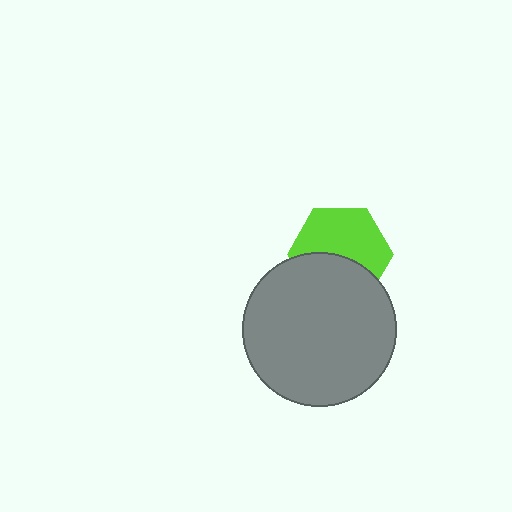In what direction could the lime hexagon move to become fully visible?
The lime hexagon could move up. That would shift it out from behind the gray circle entirely.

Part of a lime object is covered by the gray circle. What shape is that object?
It is a hexagon.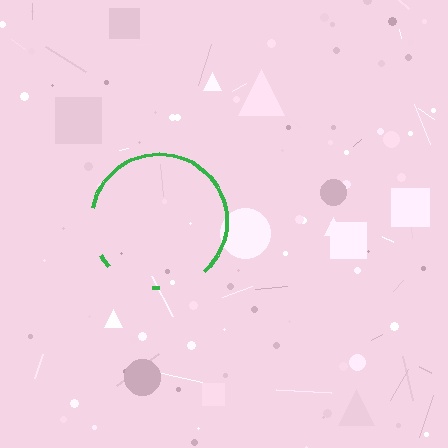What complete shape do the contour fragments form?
The contour fragments form a circle.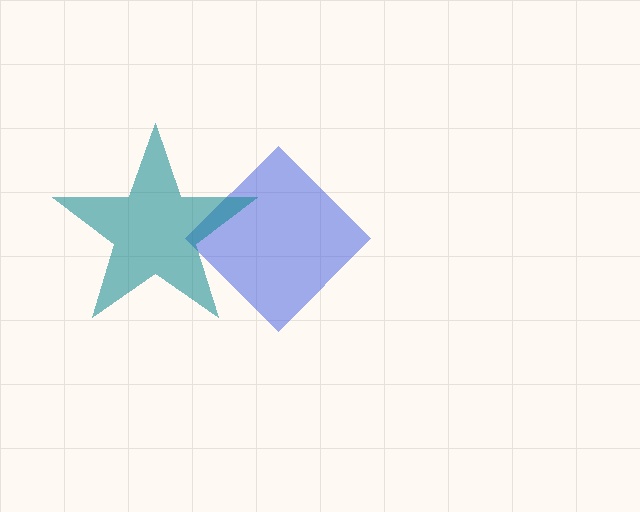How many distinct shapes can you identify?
There are 2 distinct shapes: a blue diamond, a teal star.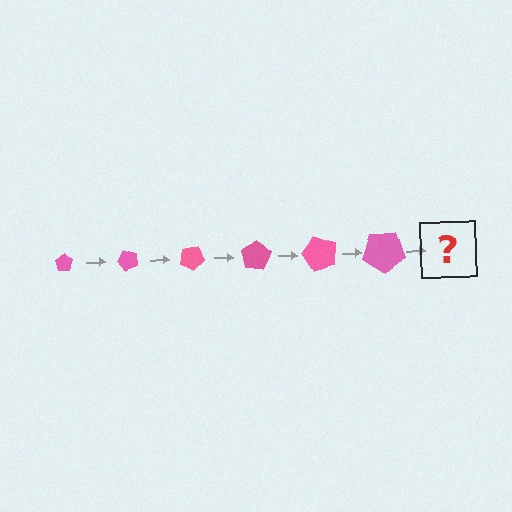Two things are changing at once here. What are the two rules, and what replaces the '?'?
The two rules are that the pentagon grows larger each step and it rotates 50 degrees each step. The '?' should be a pentagon, larger than the previous one and rotated 300 degrees from the start.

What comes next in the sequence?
The next element should be a pentagon, larger than the previous one and rotated 300 degrees from the start.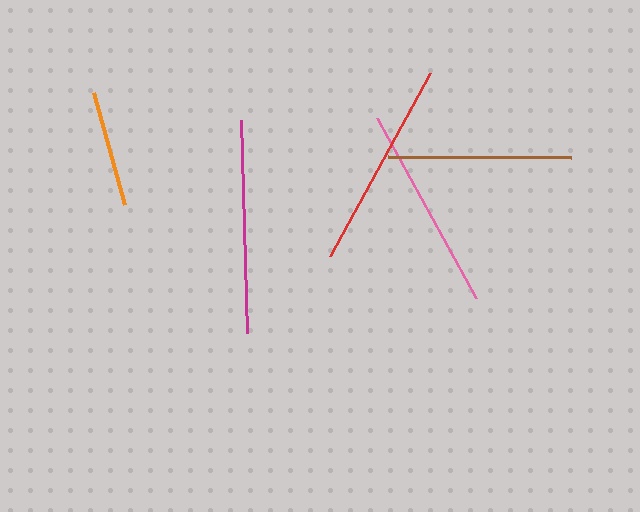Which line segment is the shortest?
The orange line is the shortest at approximately 116 pixels.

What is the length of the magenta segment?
The magenta segment is approximately 214 pixels long.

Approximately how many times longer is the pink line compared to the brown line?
The pink line is approximately 1.1 times the length of the brown line.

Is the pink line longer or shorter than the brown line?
The pink line is longer than the brown line.